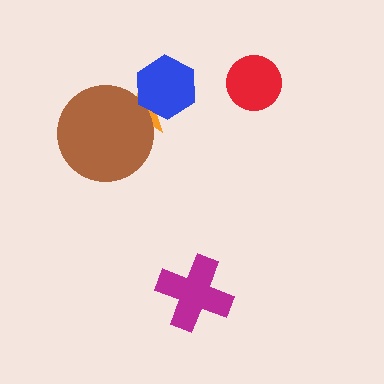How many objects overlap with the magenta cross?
0 objects overlap with the magenta cross.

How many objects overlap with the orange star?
2 objects overlap with the orange star.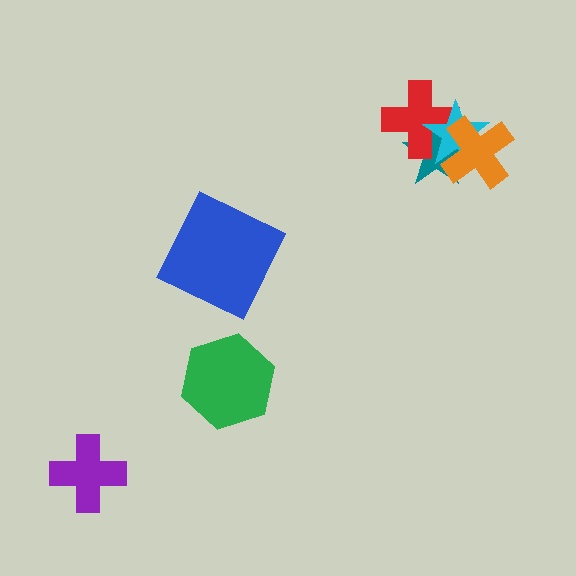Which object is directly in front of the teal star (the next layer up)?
The red cross is directly in front of the teal star.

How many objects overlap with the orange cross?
3 objects overlap with the orange cross.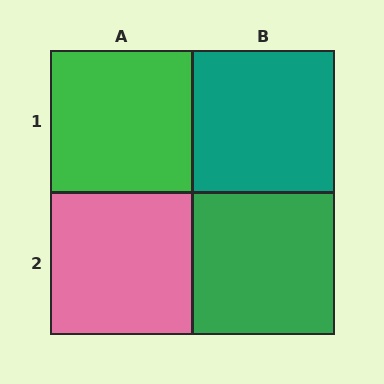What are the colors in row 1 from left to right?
Green, teal.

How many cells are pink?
1 cell is pink.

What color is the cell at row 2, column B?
Green.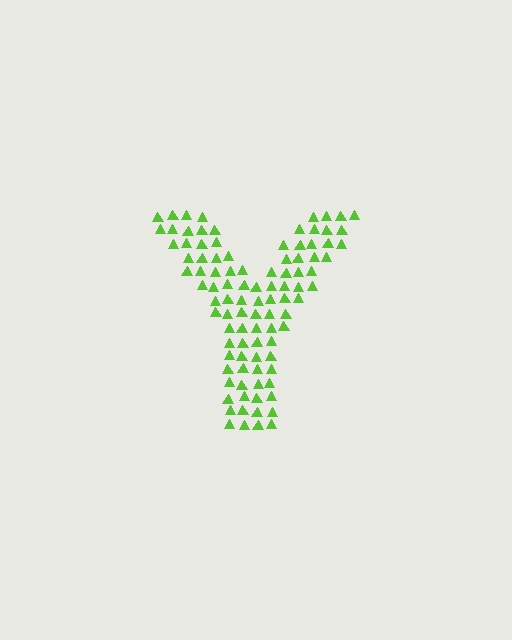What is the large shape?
The large shape is the letter Y.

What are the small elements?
The small elements are triangles.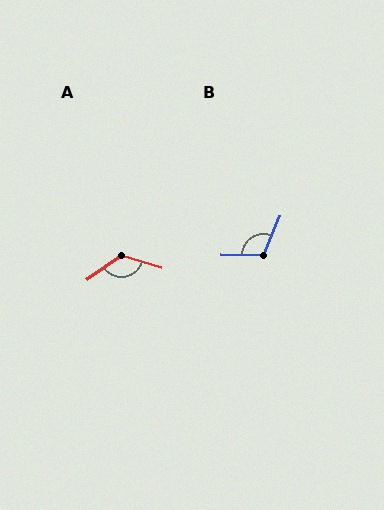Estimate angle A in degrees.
Approximately 127 degrees.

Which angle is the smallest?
B, at approximately 112 degrees.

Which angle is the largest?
A, at approximately 127 degrees.